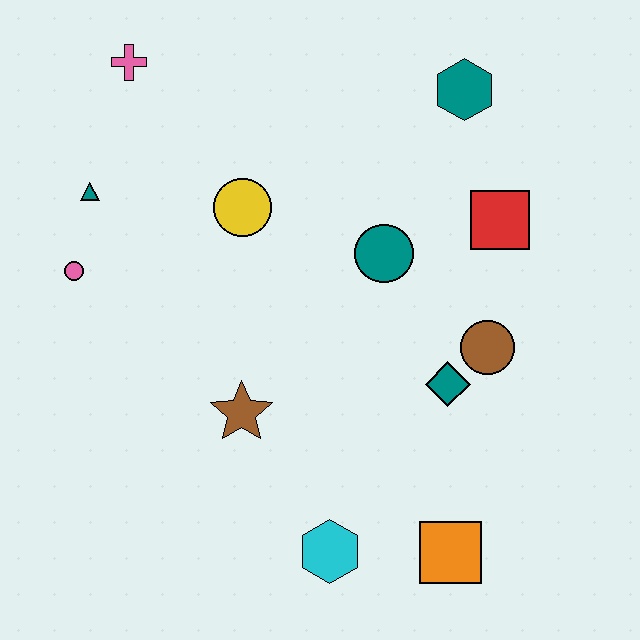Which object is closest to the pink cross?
The teal triangle is closest to the pink cross.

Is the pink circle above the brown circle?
Yes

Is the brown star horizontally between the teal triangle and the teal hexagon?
Yes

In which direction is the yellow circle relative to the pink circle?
The yellow circle is to the right of the pink circle.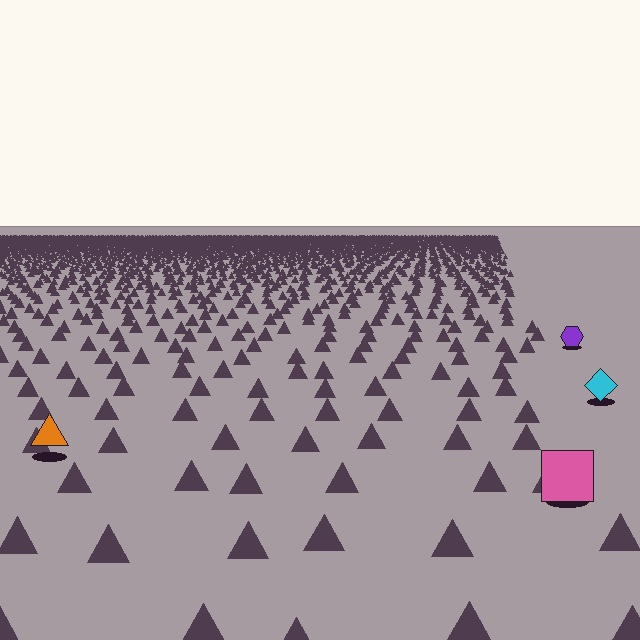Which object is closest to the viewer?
The pink square is closest. The texture marks near it are larger and more spread out.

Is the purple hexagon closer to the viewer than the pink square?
No. The pink square is closer — you can tell from the texture gradient: the ground texture is coarser near it.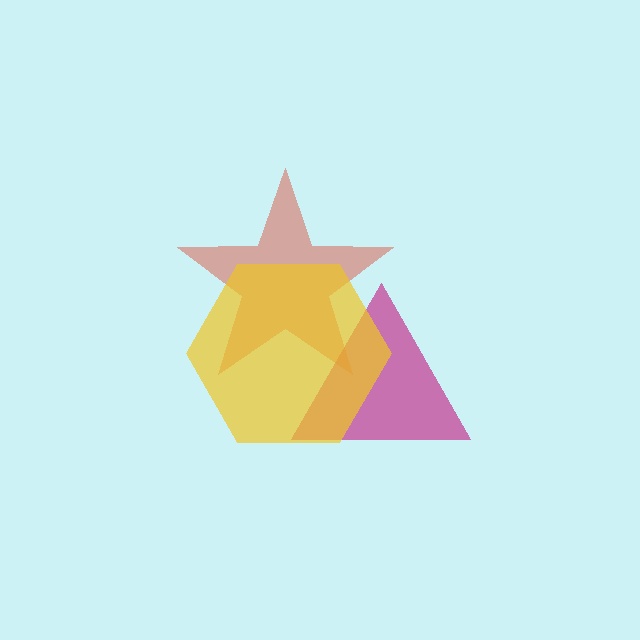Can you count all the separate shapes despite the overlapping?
Yes, there are 3 separate shapes.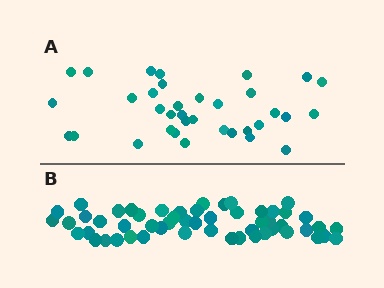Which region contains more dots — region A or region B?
Region B (the bottom region) has more dots.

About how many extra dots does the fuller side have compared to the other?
Region B has approximately 20 more dots than region A.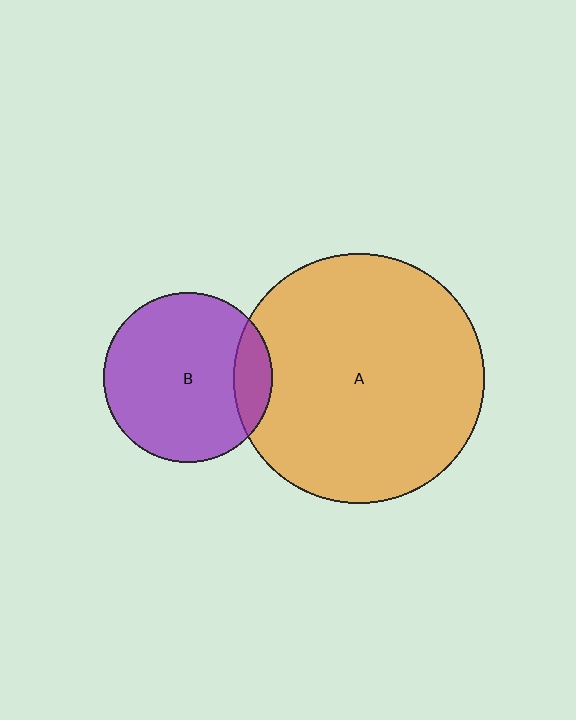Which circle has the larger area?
Circle A (orange).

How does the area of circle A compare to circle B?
Approximately 2.2 times.